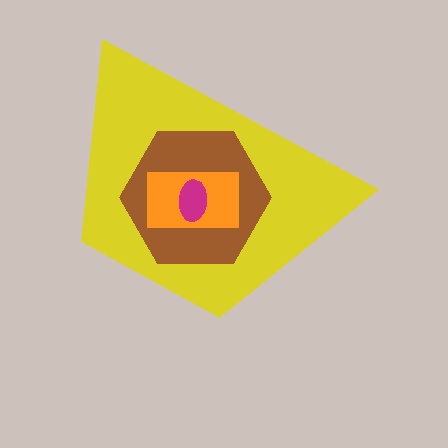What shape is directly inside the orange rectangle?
The magenta ellipse.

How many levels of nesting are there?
4.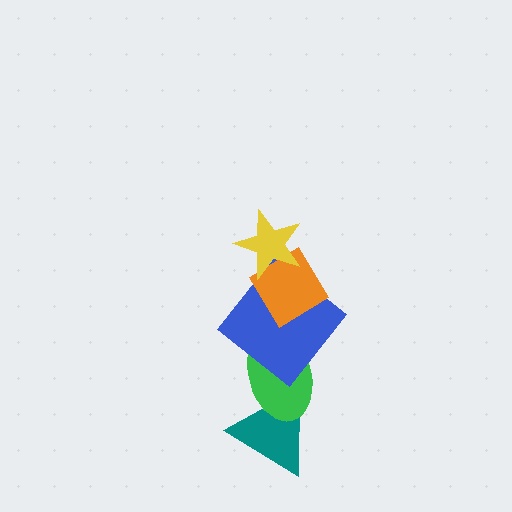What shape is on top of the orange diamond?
The yellow star is on top of the orange diamond.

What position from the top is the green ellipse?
The green ellipse is 4th from the top.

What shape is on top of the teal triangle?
The green ellipse is on top of the teal triangle.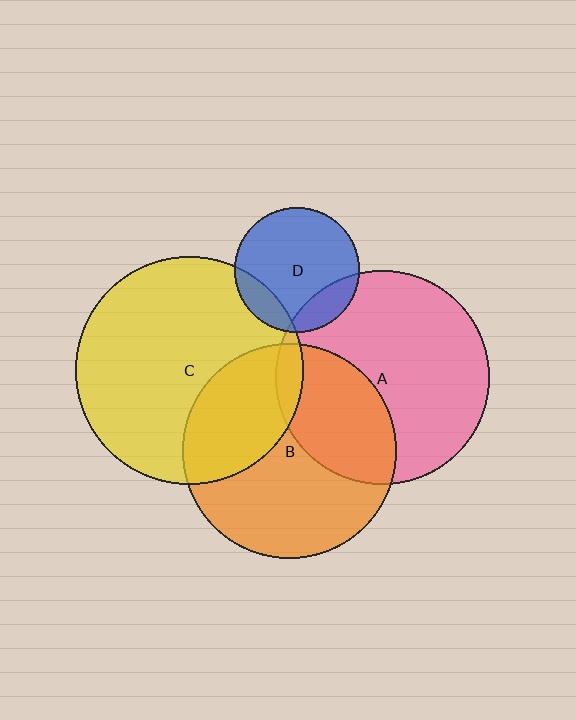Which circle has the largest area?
Circle C (yellow).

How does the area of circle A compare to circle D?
Approximately 2.9 times.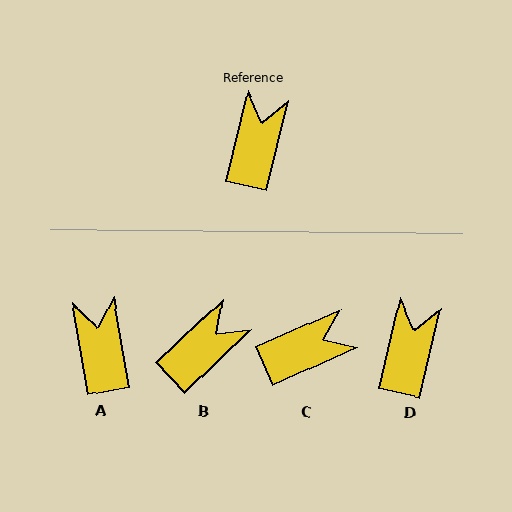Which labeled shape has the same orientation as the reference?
D.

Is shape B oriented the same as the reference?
No, it is off by about 33 degrees.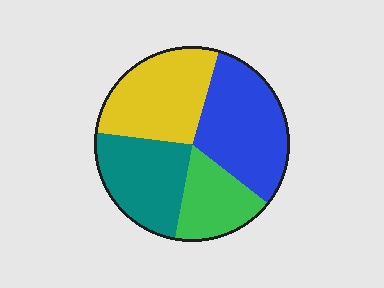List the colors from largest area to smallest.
From largest to smallest: blue, yellow, teal, green.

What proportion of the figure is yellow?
Yellow takes up between a sixth and a third of the figure.